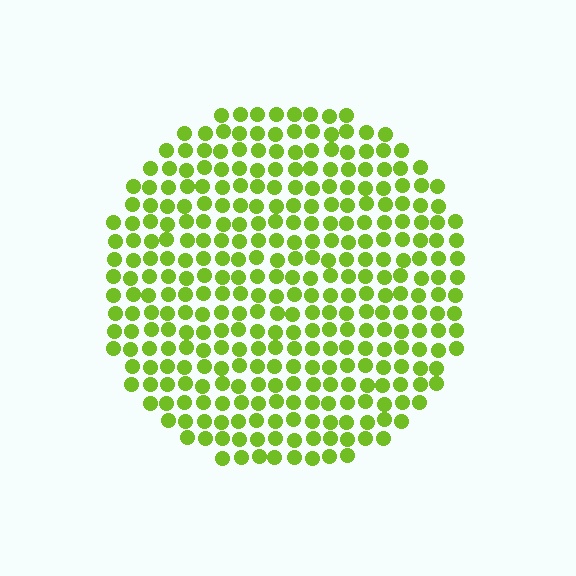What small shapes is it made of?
It is made of small circles.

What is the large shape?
The large shape is a circle.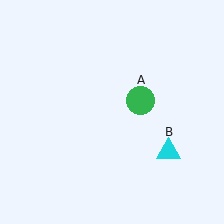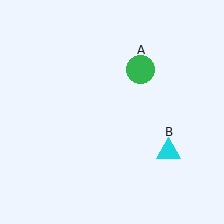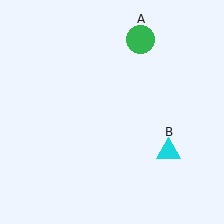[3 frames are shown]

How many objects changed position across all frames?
1 object changed position: green circle (object A).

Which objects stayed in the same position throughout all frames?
Cyan triangle (object B) remained stationary.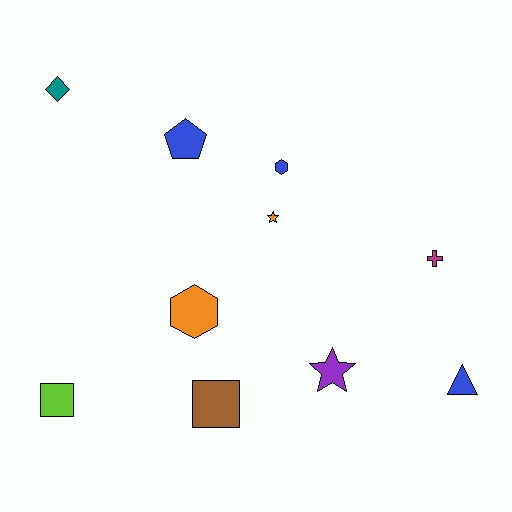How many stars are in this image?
There are 2 stars.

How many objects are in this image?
There are 10 objects.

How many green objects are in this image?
There are no green objects.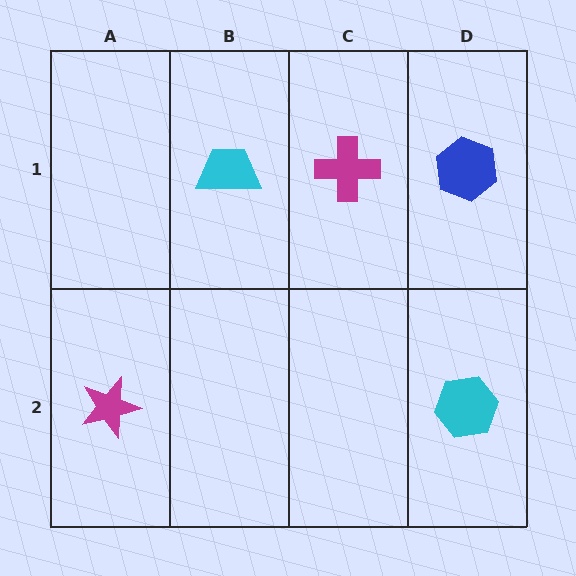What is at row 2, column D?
A cyan hexagon.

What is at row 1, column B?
A cyan trapezoid.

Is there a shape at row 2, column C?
No, that cell is empty.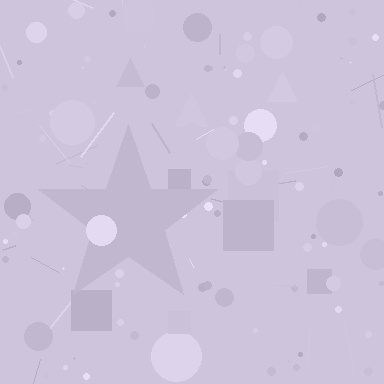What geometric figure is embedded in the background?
A star is embedded in the background.